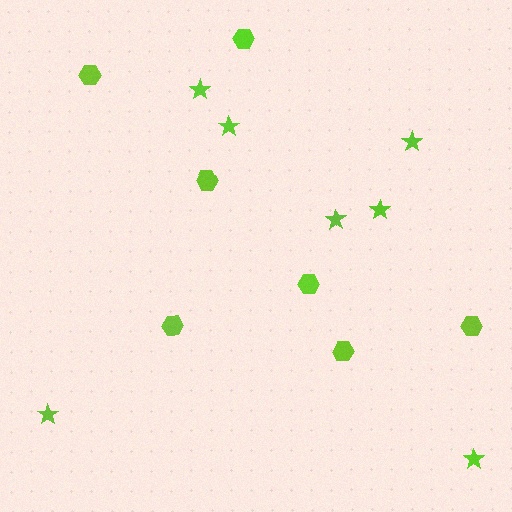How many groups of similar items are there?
There are 2 groups: one group of stars (7) and one group of hexagons (7).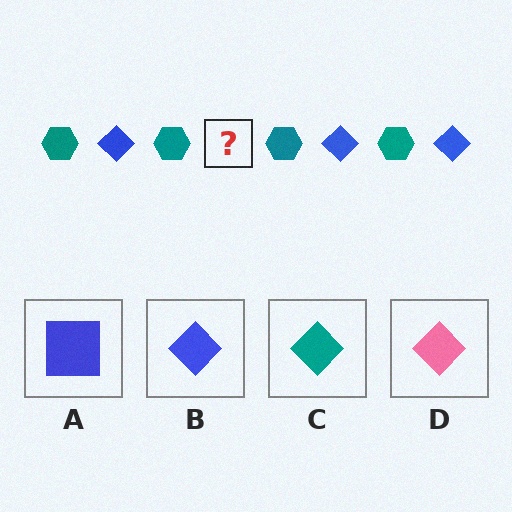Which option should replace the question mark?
Option B.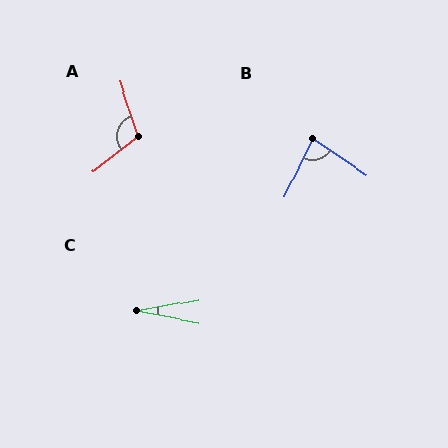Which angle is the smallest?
C, at approximately 20 degrees.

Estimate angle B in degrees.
Approximately 81 degrees.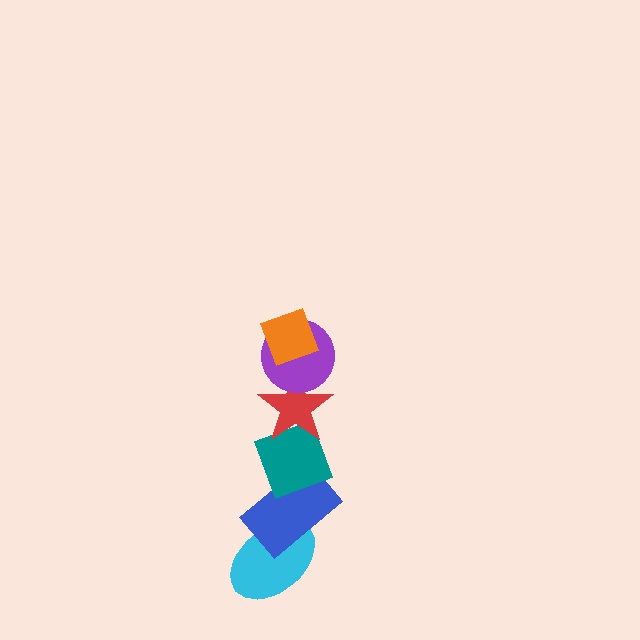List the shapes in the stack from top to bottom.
From top to bottom: the orange diamond, the purple circle, the red star, the teal diamond, the blue rectangle, the cyan ellipse.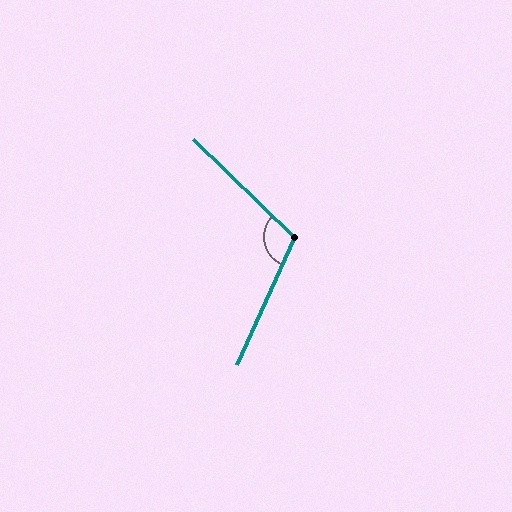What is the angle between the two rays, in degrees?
Approximately 110 degrees.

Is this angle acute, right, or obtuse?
It is obtuse.